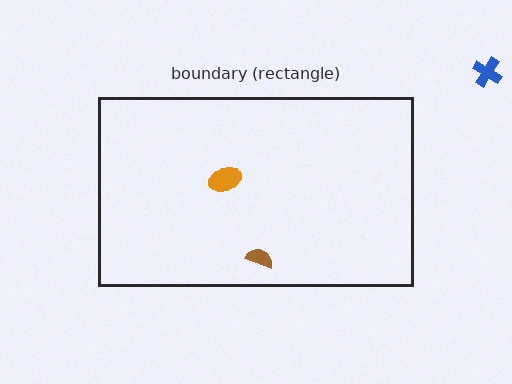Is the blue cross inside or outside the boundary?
Outside.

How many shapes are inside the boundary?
2 inside, 1 outside.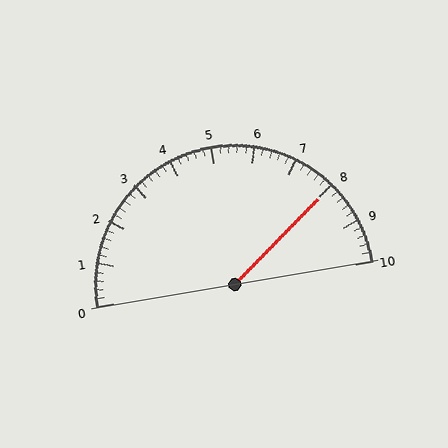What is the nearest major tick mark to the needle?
The nearest major tick mark is 8.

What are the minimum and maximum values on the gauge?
The gauge ranges from 0 to 10.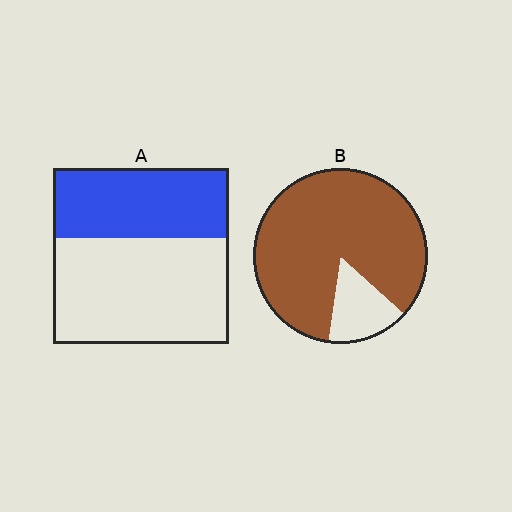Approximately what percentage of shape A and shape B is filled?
A is approximately 40% and B is approximately 85%.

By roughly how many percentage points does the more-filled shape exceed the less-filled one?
By roughly 45 percentage points (B over A).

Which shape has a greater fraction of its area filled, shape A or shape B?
Shape B.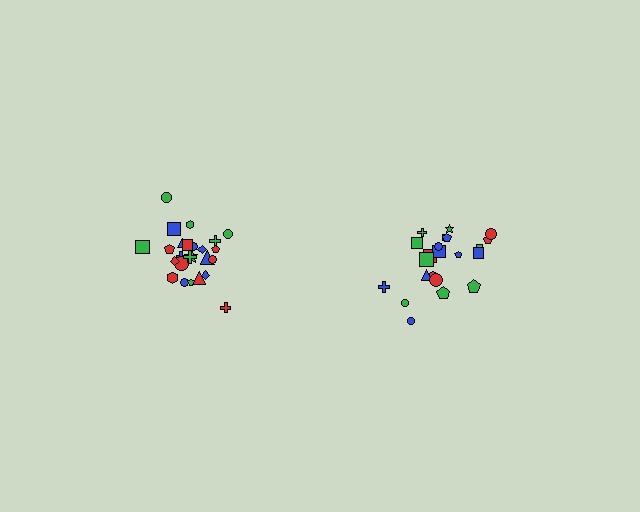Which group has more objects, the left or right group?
The left group.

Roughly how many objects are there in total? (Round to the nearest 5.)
Roughly 45 objects in total.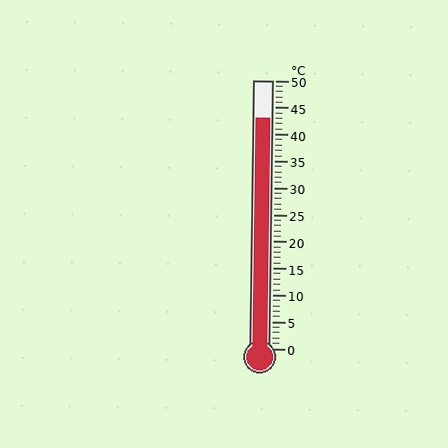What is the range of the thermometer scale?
The thermometer scale ranges from 0°C to 50°C.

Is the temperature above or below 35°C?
The temperature is above 35°C.